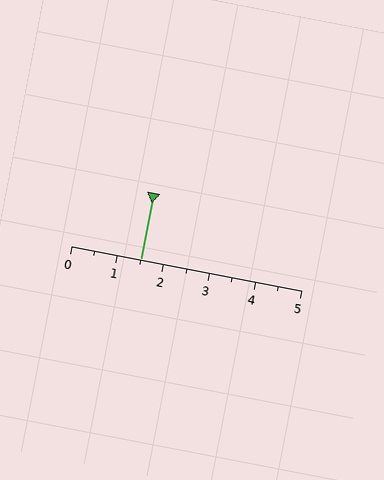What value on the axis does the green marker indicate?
The marker indicates approximately 1.5.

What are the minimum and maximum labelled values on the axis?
The axis runs from 0 to 5.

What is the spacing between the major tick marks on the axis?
The major ticks are spaced 1 apart.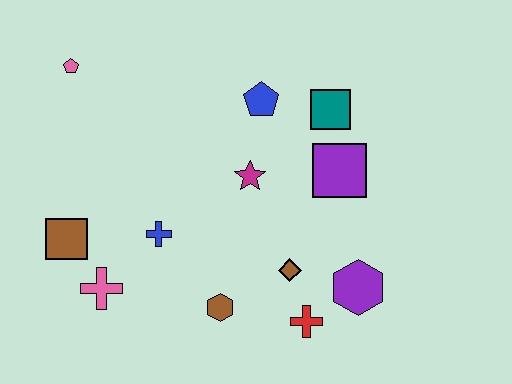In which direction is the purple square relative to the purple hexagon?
The purple square is above the purple hexagon.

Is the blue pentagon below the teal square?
No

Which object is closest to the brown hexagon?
The brown diamond is closest to the brown hexagon.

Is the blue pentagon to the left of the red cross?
Yes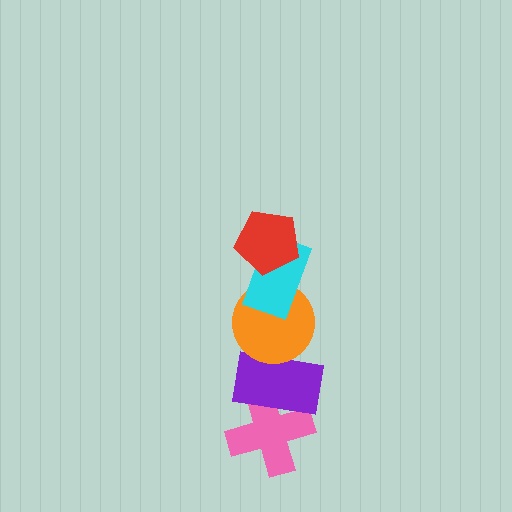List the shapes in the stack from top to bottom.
From top to bottom: the red pentagon, the cyan rectangle, the orange circle, the purple rectangle, the pink cross.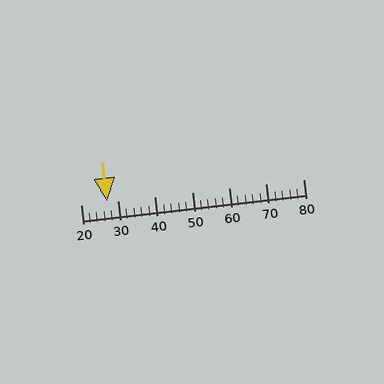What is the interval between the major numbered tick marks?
The major tick marks are spaced 10 units apart.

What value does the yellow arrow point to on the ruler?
The yellow arrow points to approximately 27.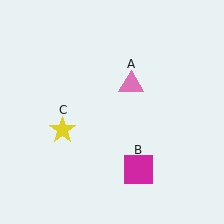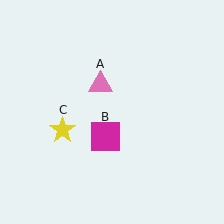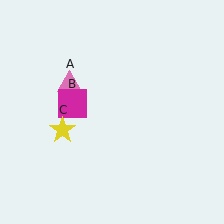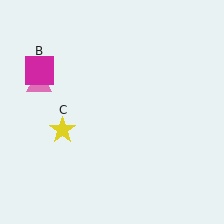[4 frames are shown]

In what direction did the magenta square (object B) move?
The magenta square (object B) moved up and to the left.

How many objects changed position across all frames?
2 objects changed position: pink triangle (object A), magenta square (object B).